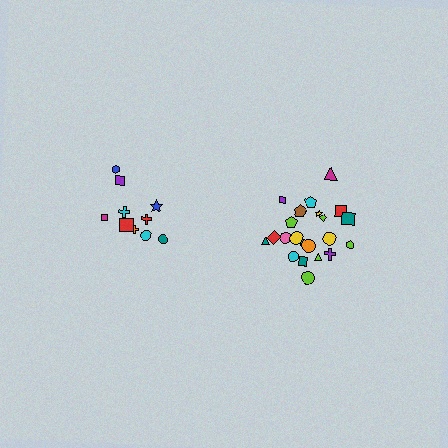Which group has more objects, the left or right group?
The right group.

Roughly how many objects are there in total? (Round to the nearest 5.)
Roughly 30 objects in total.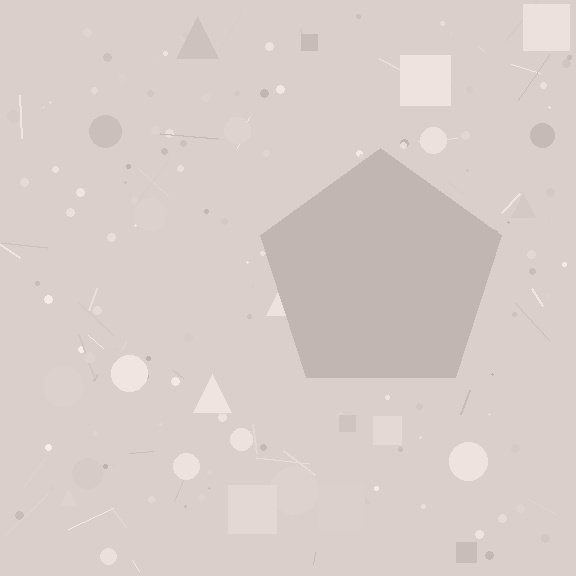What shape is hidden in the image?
A pentagon is hidden in the image.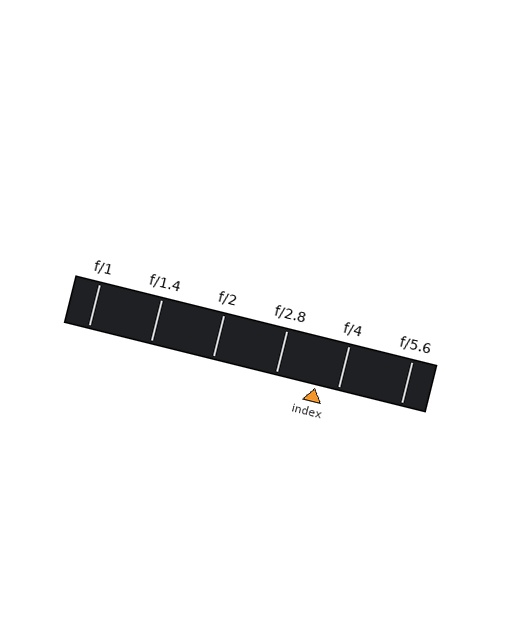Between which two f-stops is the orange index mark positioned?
The index mark is between f/2.8 and f/4.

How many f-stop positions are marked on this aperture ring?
There are 6 f-stop positions marked.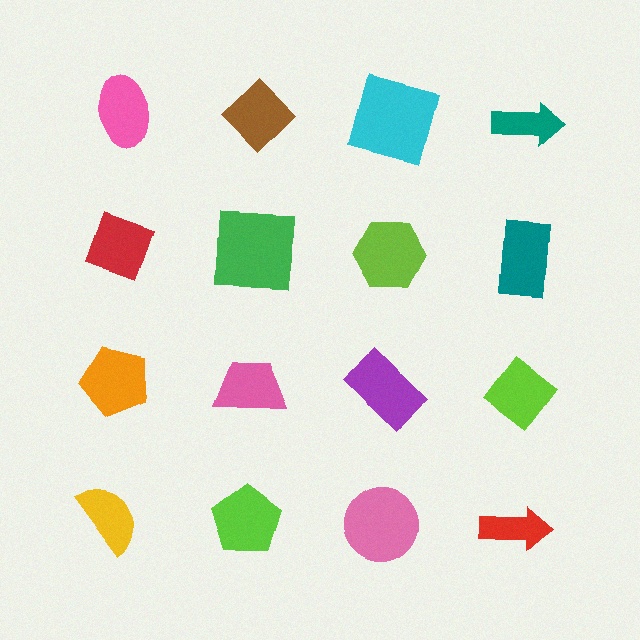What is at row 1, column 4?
A teal arrow.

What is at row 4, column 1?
A yellow semicircle.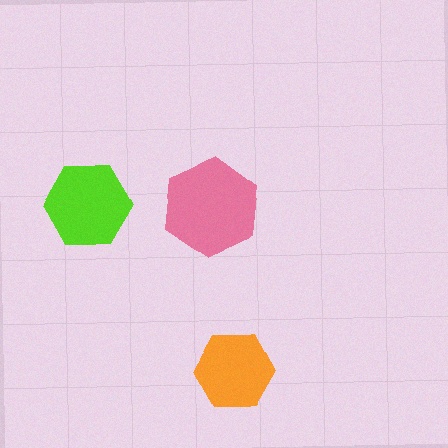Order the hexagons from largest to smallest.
the pink one, the lime one, the orange one.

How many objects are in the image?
There are 3 objects in the image.